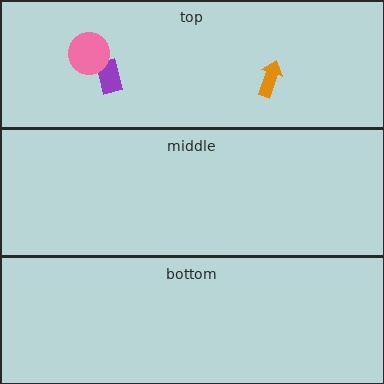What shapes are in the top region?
The purple rectangle, the pink circle, the orange arrow.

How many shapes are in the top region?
3.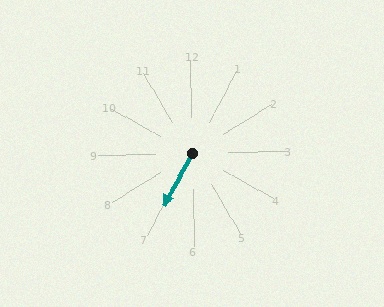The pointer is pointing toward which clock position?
Roughly 7 o'clock.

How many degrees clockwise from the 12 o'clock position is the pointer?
Approximately 210 degrees.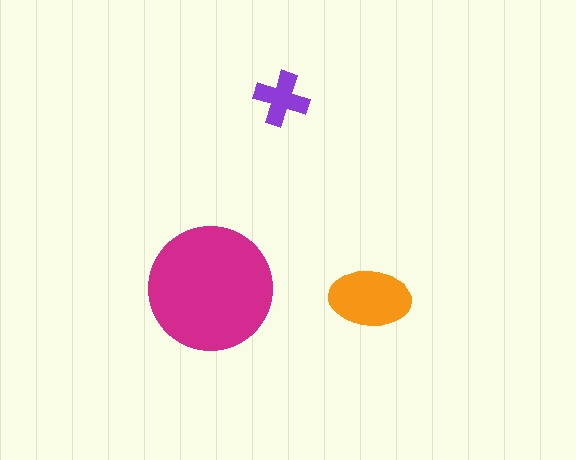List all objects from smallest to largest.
The purple cross, the orange ellipse, the magenta circle.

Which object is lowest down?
The orange ellipse is bottommost.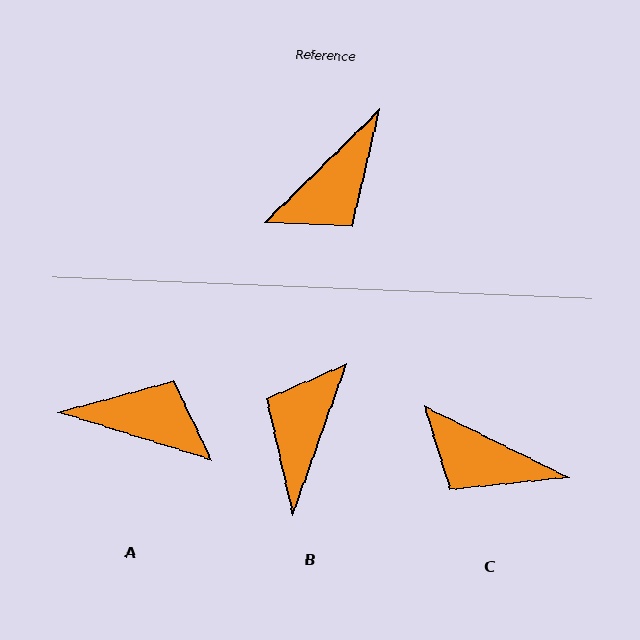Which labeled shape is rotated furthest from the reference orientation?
B, about 154 degrees away.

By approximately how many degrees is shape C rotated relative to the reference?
Approximately 71 degrees clockwise.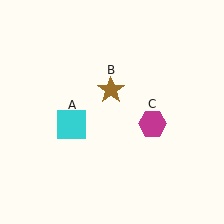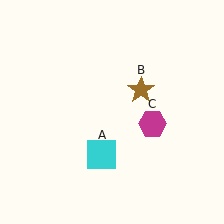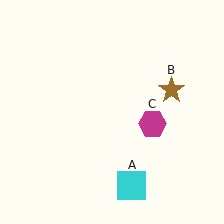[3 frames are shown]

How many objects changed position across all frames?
2 objects changed position: cyan square (object A), brown star (object B).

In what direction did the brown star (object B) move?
The brown star (object B) moved right.